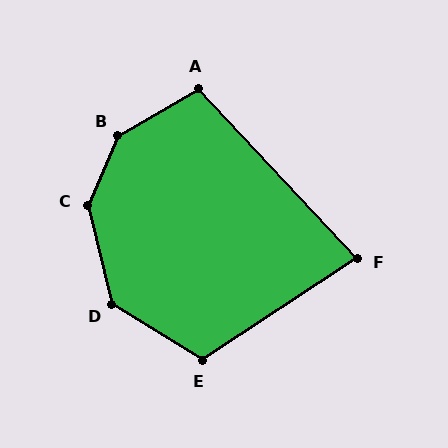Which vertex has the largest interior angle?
B, at approximately 144 degrees.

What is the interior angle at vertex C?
Approximately 142 degrees (obtuse).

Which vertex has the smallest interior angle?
F, at approximately 80 degrees.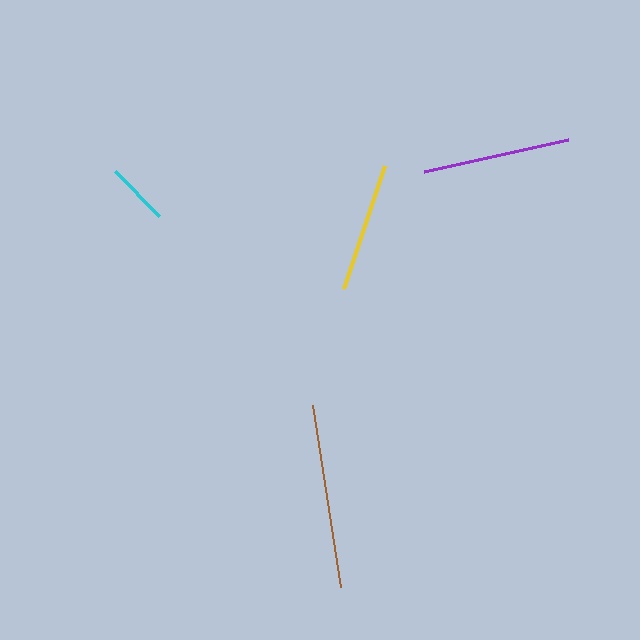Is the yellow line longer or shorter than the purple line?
The purple line is longer than the yellow line.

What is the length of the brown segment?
The brown segment is approximately 185 pixels long.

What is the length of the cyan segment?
The cyan segment is approximately 63 pixels long.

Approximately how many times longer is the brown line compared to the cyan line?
The brown line is approximately 2.9 times the length of the cyan line.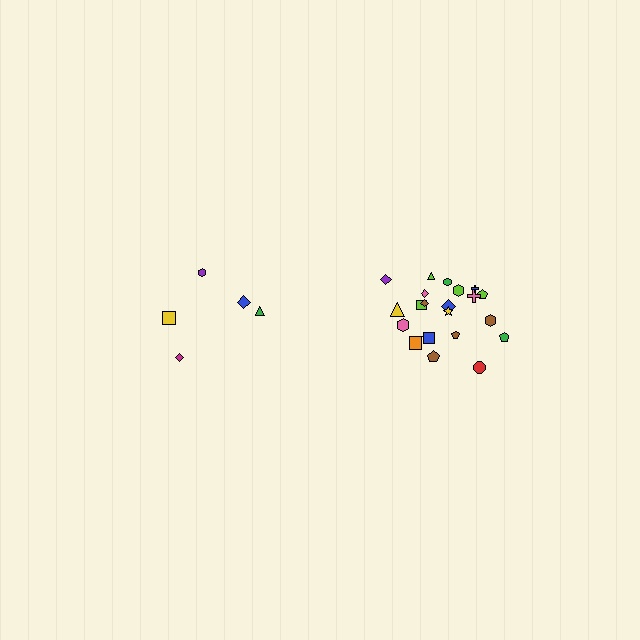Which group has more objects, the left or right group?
The right group.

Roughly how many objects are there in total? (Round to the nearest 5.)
Roughly 25 objects in total.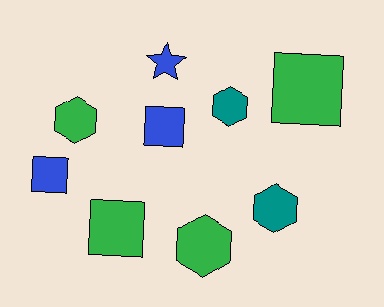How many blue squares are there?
There are 2 blue squares.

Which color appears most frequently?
Green, with 4 objects.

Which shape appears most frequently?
Square, with 4 objects.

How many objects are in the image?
There are 9 objects.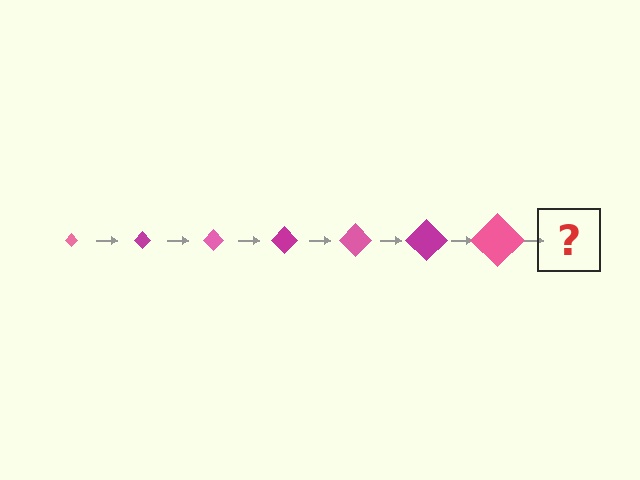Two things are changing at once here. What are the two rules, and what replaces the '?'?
The two rules are that the diamond grows larger each step and the color cycles through pink and magenta. The '?' should be a magenta diamond, larger than the previous one.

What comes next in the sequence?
The next element should be a magenta diamond, larger than the previous one.